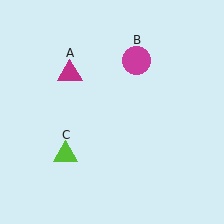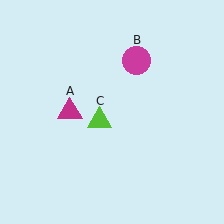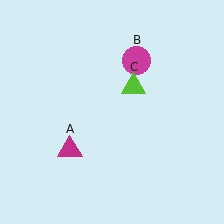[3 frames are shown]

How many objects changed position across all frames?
2 objects changed position: magenta triangle (object A), lime triangle (object C).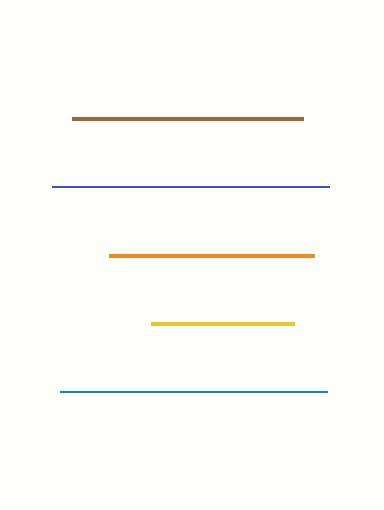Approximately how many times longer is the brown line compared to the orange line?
The brown line is approximately 1.1 times the length of the orange line.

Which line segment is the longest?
The blue line is the longest at approximately 277 pixels.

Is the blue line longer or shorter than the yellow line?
The blue line is longer than the yellow line.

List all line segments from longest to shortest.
From longest to shortest: blue, teal, brown, orange, yellow.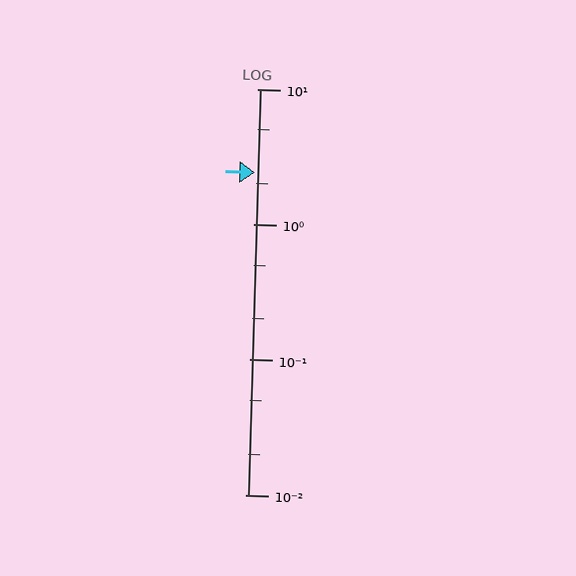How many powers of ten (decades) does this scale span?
The scale spans 3 decades, from 0.01 to 10.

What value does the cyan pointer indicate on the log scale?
The pointer indicates approximately 2.4.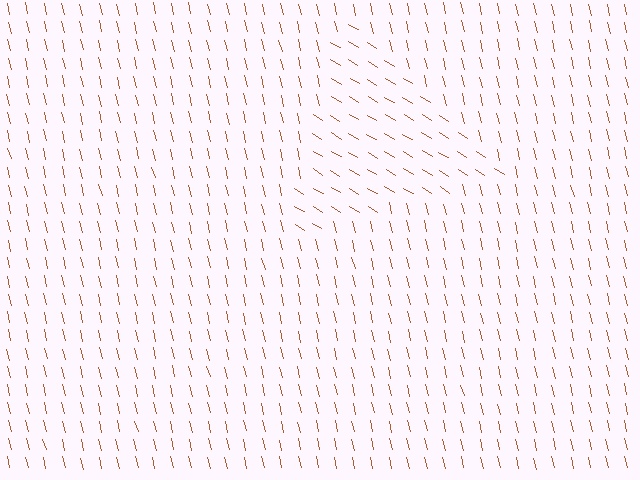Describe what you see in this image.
The image is filled with small brown line segments. A triangle region in the image has lines oriented differently from the surrounding lines, creating a visible texture boundary.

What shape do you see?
I see a triangle.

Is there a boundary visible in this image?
Yes, there is a texture boundary formed by a change in line orientation.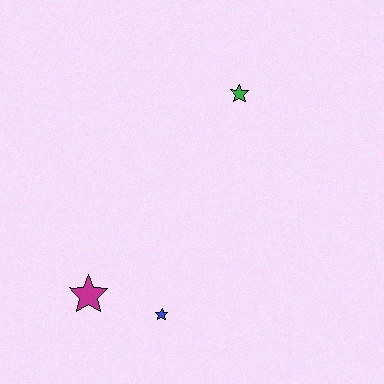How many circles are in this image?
There are no circles.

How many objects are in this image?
There are 3 objects.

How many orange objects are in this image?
There are no orange objects.